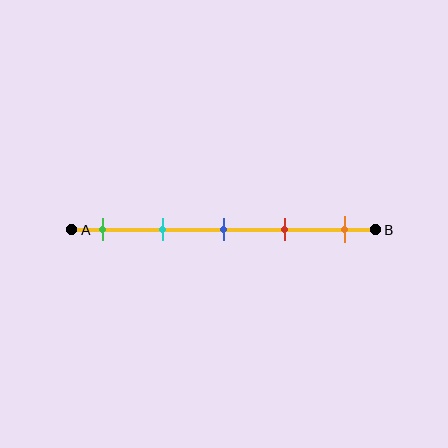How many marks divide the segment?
There are 5 marks dividing the segment.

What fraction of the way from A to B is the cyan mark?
The cyan mark is approximately 30% (0.3) of the way from A to B.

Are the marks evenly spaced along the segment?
Yes, the marks are approximately evenly spaced.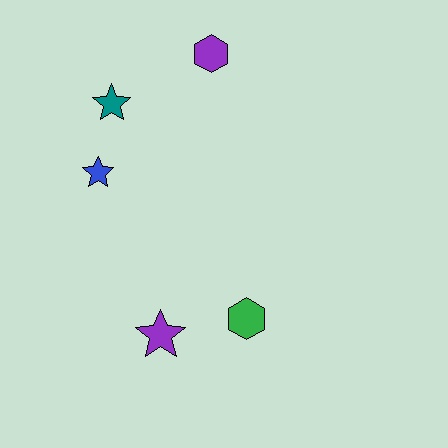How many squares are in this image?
There are no squares.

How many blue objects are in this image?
There is 1 blue object.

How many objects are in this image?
There are 5 objects.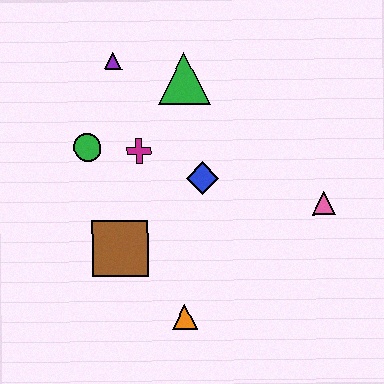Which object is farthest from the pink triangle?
The purple triangle is farthest from the pink triangle.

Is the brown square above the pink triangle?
No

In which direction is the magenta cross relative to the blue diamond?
The magenta cross is to the left of the blue diamond.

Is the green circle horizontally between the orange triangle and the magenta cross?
No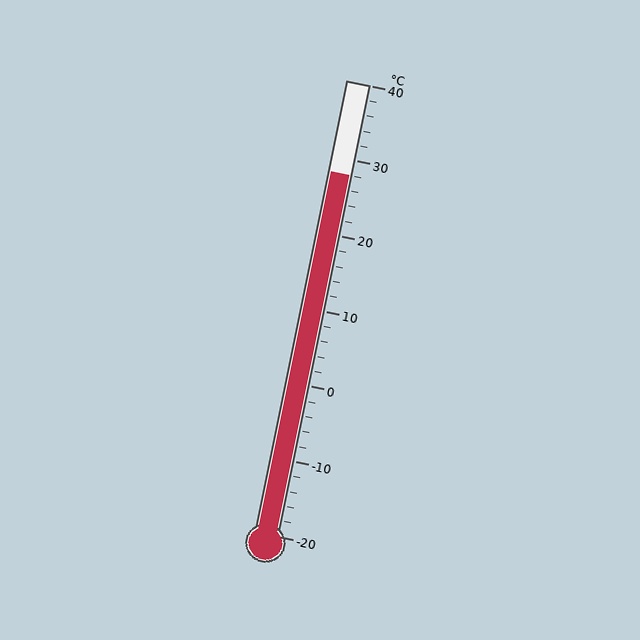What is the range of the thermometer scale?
The thermometer scale ranges from -20°C to 40°C.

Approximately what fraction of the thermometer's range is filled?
The thermometer is filled to approximately 80% of its range.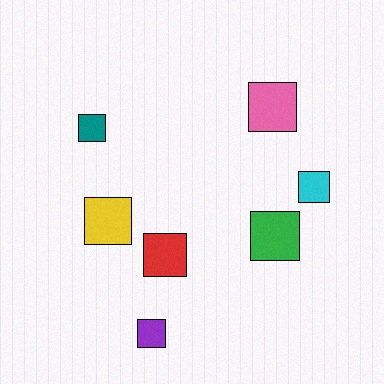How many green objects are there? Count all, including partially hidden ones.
There is 1 green object.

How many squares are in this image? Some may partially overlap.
There are 7 squares.